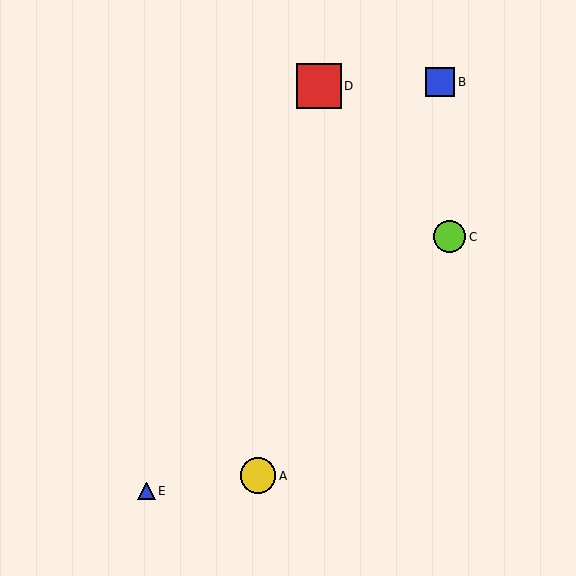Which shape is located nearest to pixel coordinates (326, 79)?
The red square (labeled D) at (319, 86) is nearest to that location.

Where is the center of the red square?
The center of the red square is at (319, 86).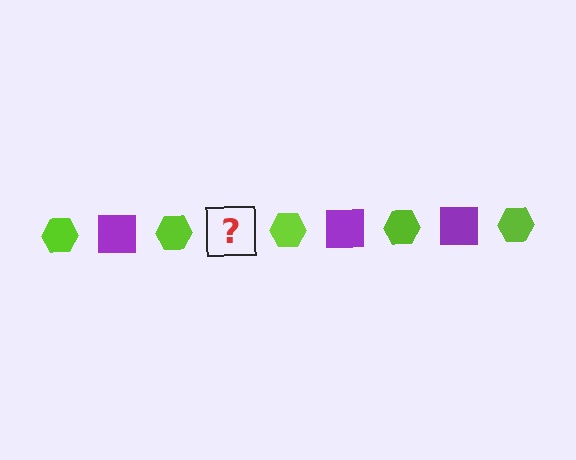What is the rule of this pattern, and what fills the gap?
The rule is that the pattern alternates between lime hexagon and purple square. The gap should be filled with a purple square.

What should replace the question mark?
The question mark should be replaced with a purple square.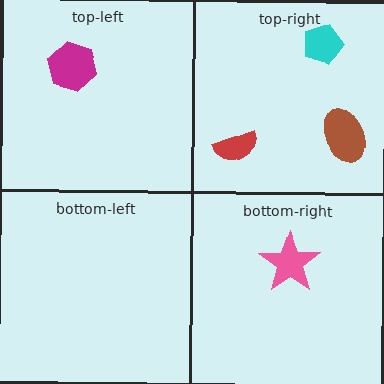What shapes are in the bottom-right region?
The pink star.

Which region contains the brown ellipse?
The top-right region.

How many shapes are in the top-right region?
3.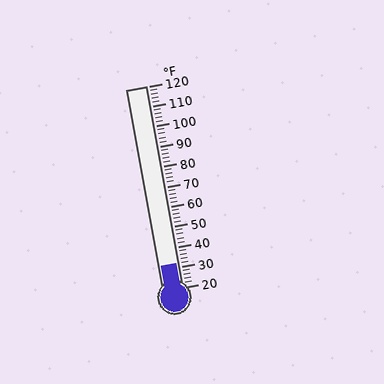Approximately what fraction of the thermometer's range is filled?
The thermometer is filled to approximately 10% of its range.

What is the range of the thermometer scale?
The thermometer scale ranges from 20°F to 120°F.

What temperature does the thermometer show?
The thermometer shows approximately 32°F.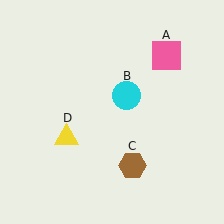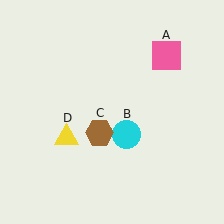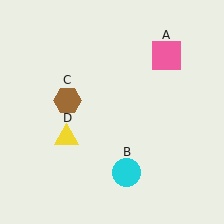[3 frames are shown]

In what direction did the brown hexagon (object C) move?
The brown hexagon (object C) moved up and to the left.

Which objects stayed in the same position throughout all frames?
Pink square (object A) and yellow triangle (object D) remained stationary.